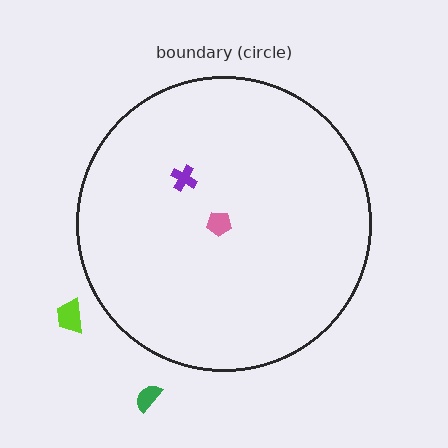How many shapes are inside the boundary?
2 inside, 2 outside.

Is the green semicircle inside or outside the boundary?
Outside.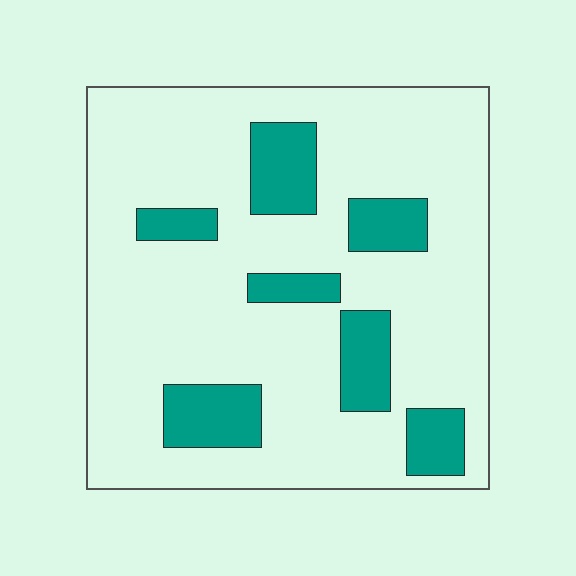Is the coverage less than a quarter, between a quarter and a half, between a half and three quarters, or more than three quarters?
Less than a quarter.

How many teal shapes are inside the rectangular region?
7.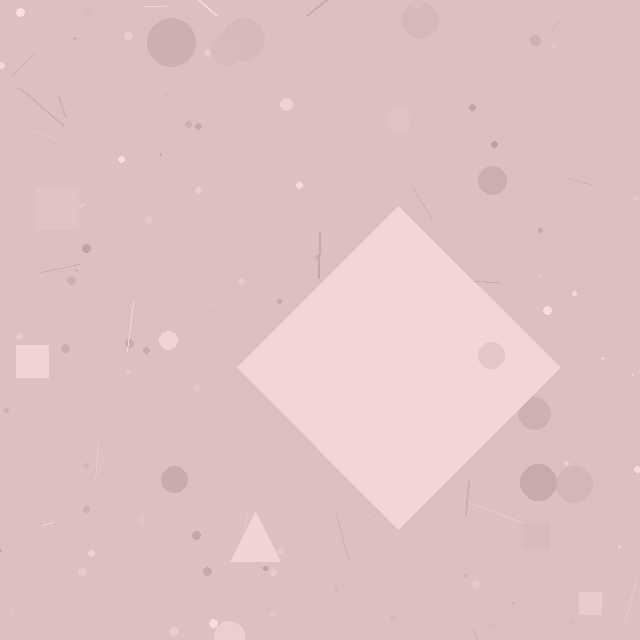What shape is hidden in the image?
A diamond is hidden in the image.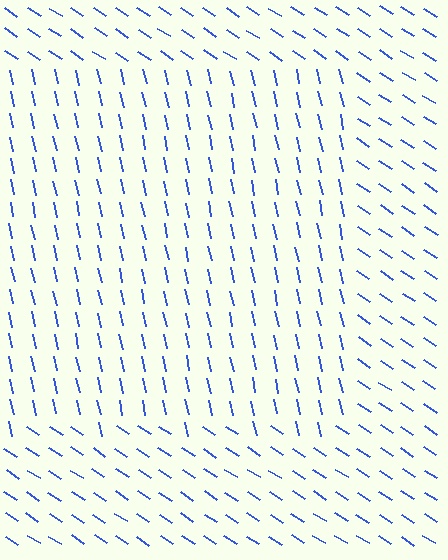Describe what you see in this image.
The image is filled with small blue line segments. A rectangle region in the image has lines oriented differently from the surrounding lines, creating a visible texture boundary.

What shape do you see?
I see a rectangle.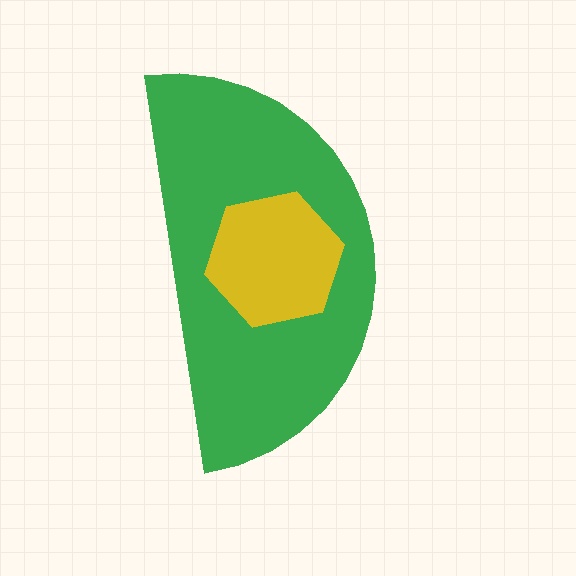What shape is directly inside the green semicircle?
The yellow hexagon.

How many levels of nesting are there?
2.